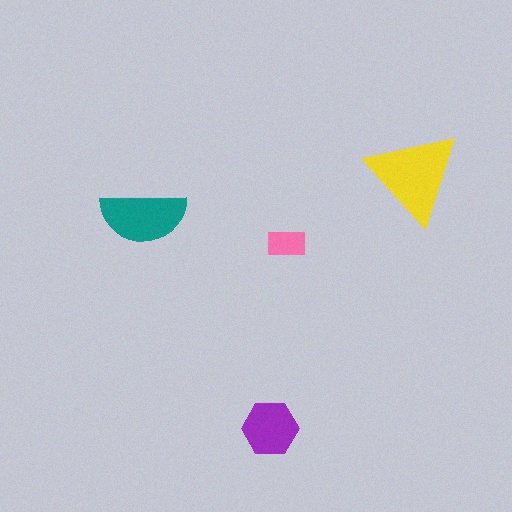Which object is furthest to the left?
The teal semicircle is leftmost.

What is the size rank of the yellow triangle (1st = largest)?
1st.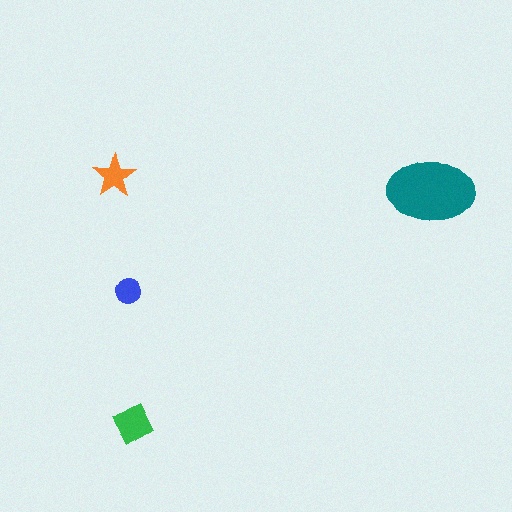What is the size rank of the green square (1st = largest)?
2nd.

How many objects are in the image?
There are 4 objects in the image.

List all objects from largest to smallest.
The teal ellipse, the green square, the orange star, the blue circle.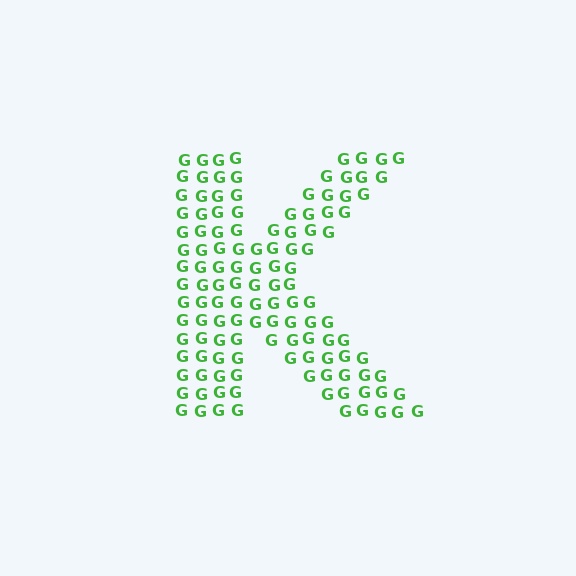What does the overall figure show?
The overall figure shows the letter K.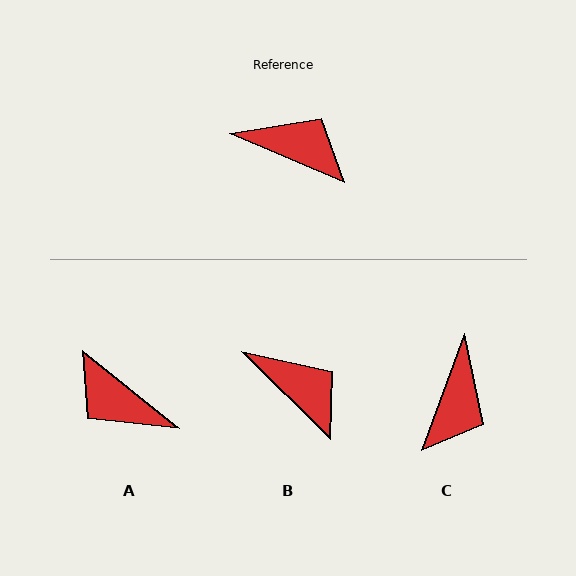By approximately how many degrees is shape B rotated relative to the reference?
Approximately 21 degrees clockwise.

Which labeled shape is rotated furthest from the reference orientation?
A, about 164 degrees away.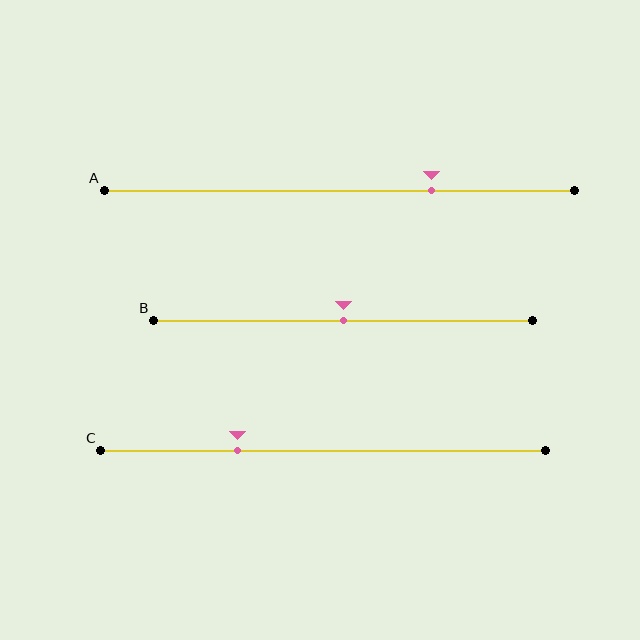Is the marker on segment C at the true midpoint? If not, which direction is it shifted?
No, the marker on segment C is shifted to the left by about 19% of the segment length.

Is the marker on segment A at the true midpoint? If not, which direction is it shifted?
No, the marker on segment A is shifted to the right by about 20% of the segment length.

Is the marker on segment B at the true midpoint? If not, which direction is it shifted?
Yes, the marker on segment B is at the true midpoint.